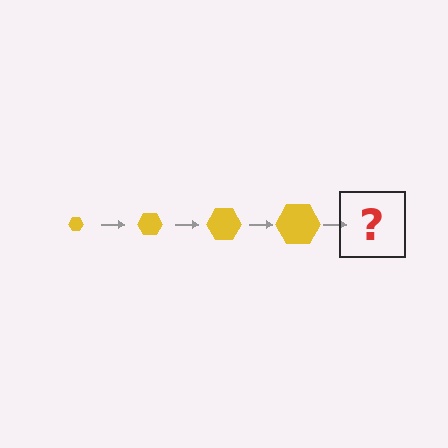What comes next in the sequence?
The next element should be a yellow hexagon, larger than the previous one.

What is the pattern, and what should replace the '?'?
The pattern is that the hexagon gets progressively larger each step. The '?' should be a yellow hexagon, larger than the previous one.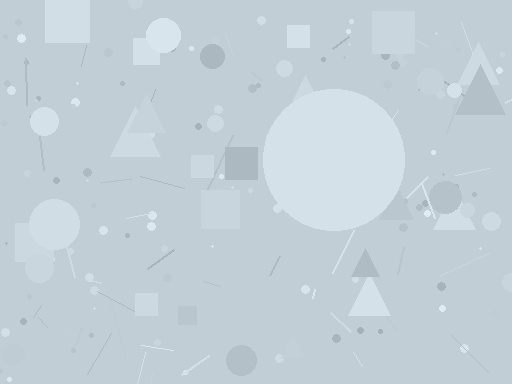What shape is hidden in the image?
A circle is hidden in the image.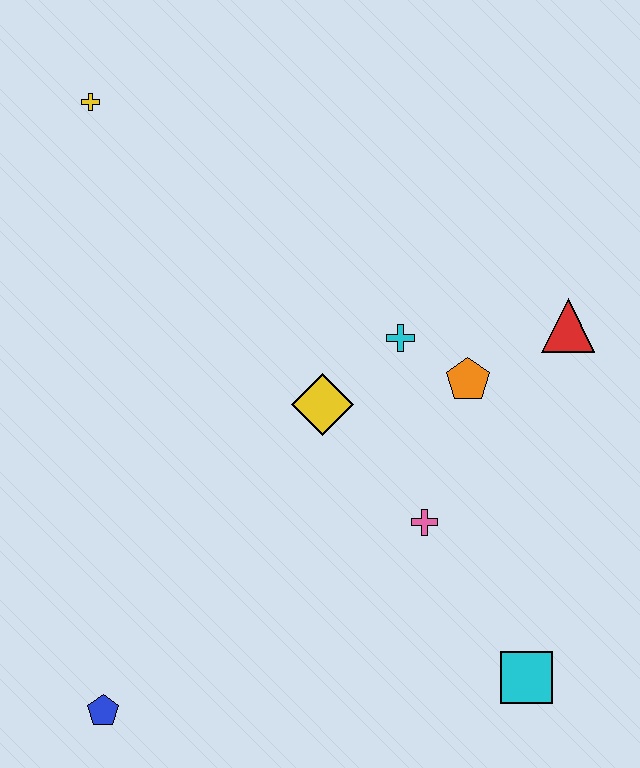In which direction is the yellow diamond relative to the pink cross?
The yellow diamond is above the pink cross.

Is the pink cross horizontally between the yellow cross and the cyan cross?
No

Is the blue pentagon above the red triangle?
No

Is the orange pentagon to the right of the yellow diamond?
Yes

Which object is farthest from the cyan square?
The yellow cross is farthest from the cyan square.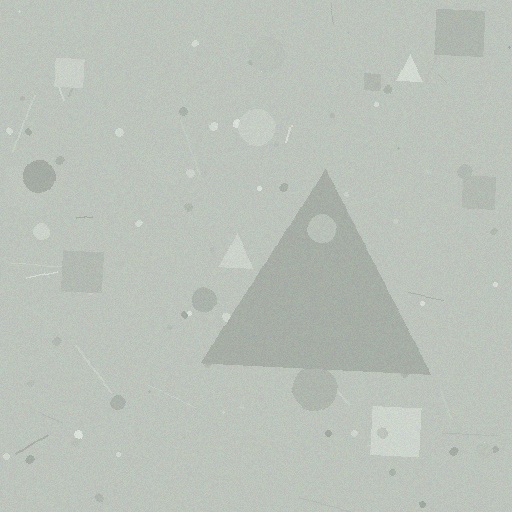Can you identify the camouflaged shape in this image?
The camouflaged shape is a triangle.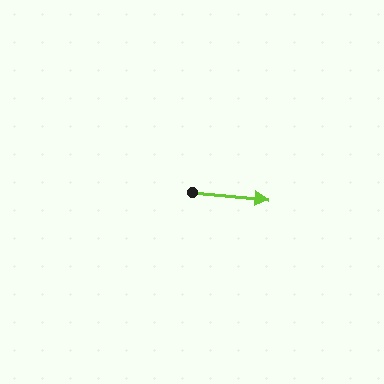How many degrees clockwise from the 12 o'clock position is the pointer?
Approximately 95 degrees.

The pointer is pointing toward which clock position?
Roughly 3 o'clock.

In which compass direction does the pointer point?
East.